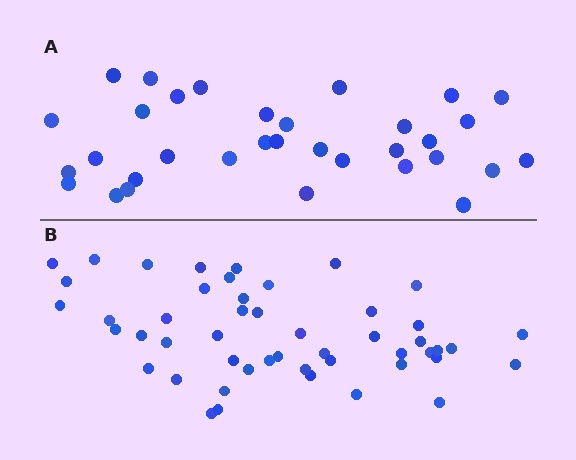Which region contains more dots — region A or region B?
Region B (the bottom region) has more dots.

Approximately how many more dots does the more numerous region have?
Region B has approximately 15 more dots than region A.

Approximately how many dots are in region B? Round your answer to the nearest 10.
About 50 dots. (The exact count is 49, which rounds to 50.)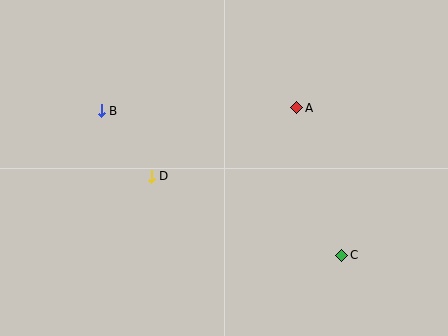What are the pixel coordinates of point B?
Point B is at (101, 111).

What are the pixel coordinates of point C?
Point C is at (342, 255).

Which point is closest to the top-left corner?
Point B is closest to the top-left corner.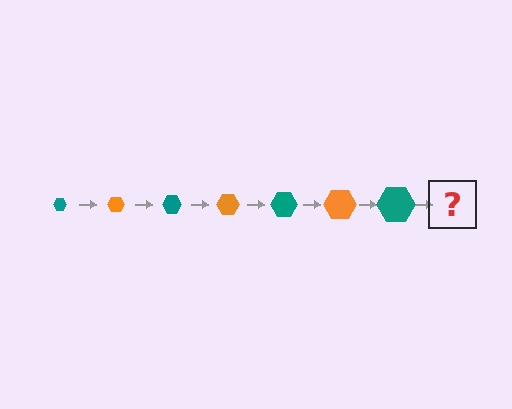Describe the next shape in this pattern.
It should be an orange hexagon, larger than the previous one.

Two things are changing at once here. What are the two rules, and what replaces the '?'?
The two rules are that the hexagon grows larger each step and the color cycles through teal and orange. The '?' should be an orange hexagon, larger than the previous one.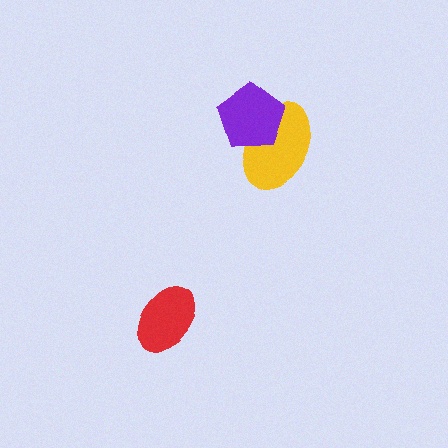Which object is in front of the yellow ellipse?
The purple pentagon is in front of the yellow ellipse.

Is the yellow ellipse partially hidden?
Yes, it is partially covered by another shape.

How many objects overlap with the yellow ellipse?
1 object overlaps with the yellow ellipse.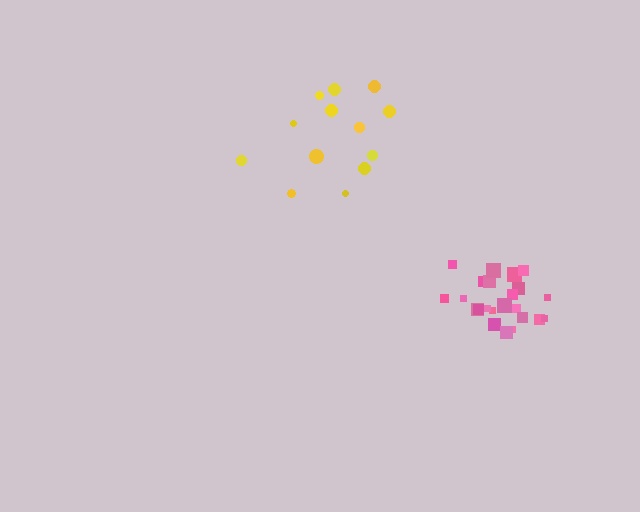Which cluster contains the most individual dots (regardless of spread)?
Pink (24).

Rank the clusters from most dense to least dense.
pink, yellow.